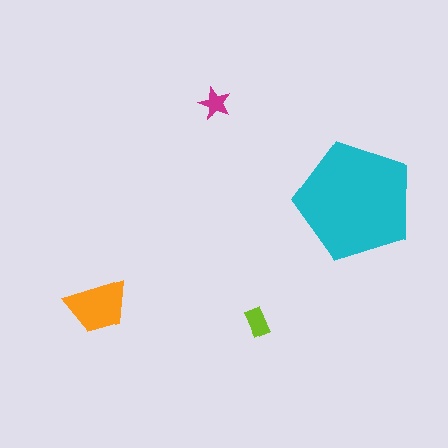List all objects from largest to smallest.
The cyan pentagon, the orange trapezoid, the lime rectangle, the magenta star.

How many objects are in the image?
There are 4 objects in the image.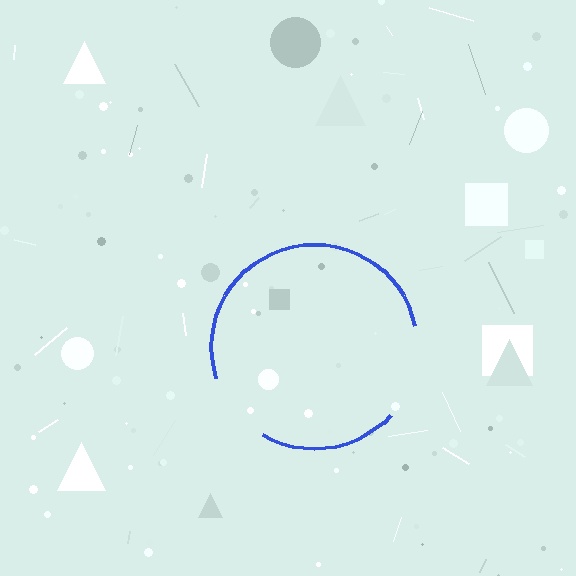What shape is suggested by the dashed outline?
The dashed outline suggests a circle.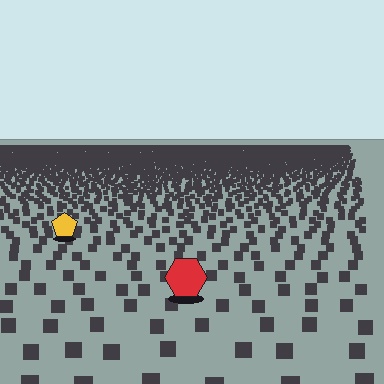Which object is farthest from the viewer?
The yellow pentagon is farthest from the viewer. It appears smaller and the ground texture around it is denser.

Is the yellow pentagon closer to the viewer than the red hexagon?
No. The red hexagon is closer — you can tell from the texture gradient: the ground texture is coarser near it.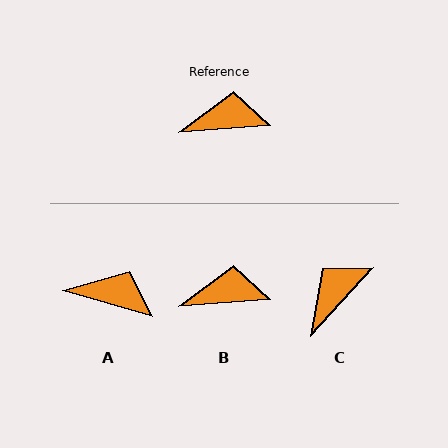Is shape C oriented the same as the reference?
No, it is off by about 43 degrees.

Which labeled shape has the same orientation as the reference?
B.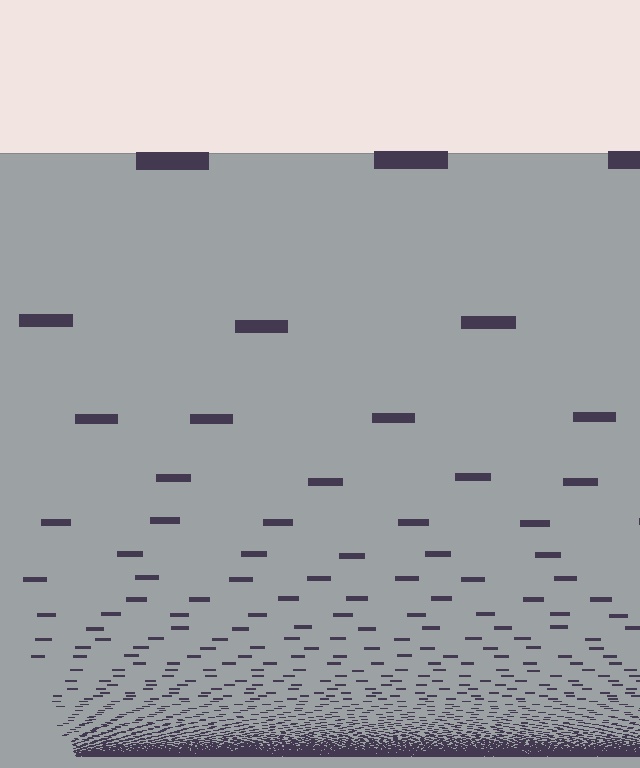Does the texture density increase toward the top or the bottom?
Density increases toward the bottom.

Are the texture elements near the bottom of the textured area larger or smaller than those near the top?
Smaller. The gradient is inverted — elements near the bottom are smaller and denser.